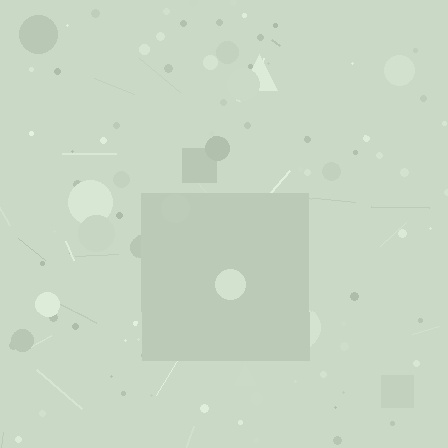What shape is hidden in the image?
A square is hidden in the image.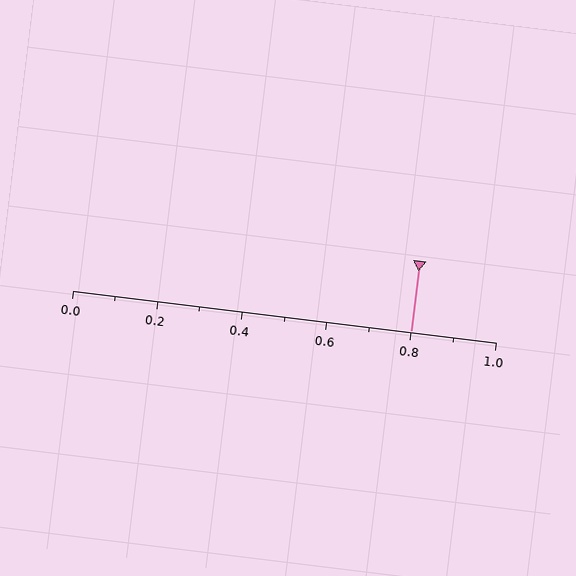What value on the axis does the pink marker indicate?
The marker indicates approximately 0.8.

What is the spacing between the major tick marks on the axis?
The major ticks are spaced 0.2 apart.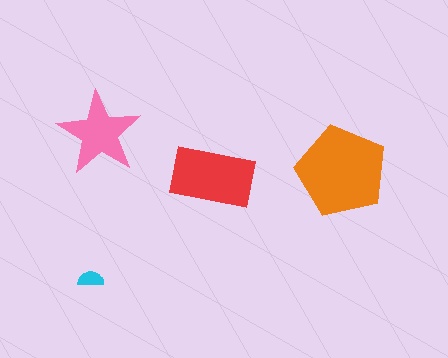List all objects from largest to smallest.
The orange pentagon, the red rectangle, the pink star, the cyan semicircle.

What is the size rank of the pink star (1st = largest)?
3rd.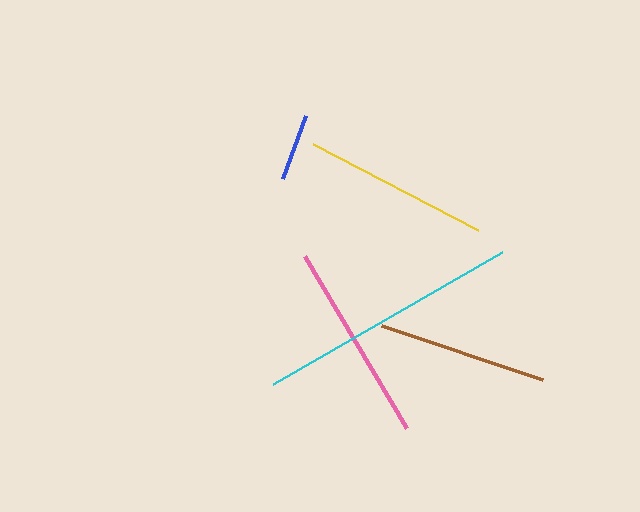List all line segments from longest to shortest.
From longest to shortest: cyan, pink, yellow, brown, blue.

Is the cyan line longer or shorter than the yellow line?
The cyan line is longer than the yellow line.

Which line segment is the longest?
The cyan line is the longest at approximately 264 pixels.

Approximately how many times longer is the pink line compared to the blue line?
The pink line is approximately 3.0 times the length of the blue line.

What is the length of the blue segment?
The blue segment is approximately 67 pixels long.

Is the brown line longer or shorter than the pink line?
The pink line is longer than the brown line.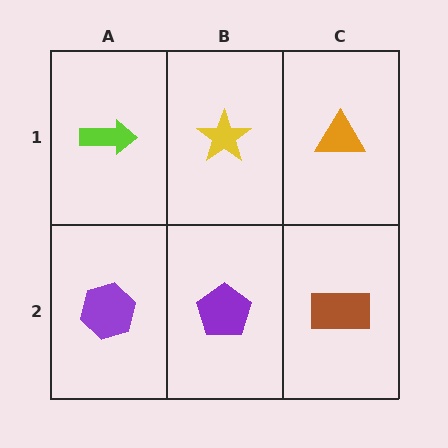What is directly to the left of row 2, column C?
A purple pentagon.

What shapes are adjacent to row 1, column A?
A purple hexagon (row 2, column A), a yellow star (row 1, column B).